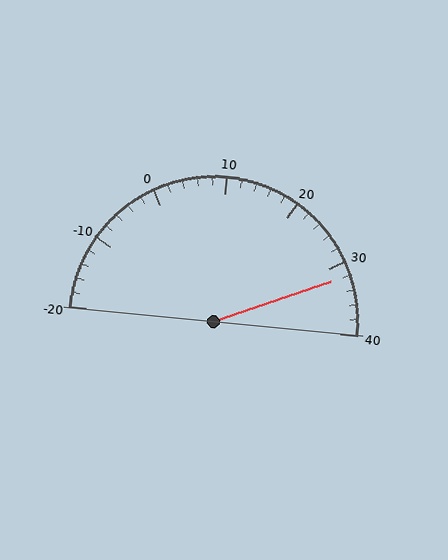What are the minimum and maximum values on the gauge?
The gauge ranges from -20 to 40.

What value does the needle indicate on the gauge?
The needle indicates approximately 32.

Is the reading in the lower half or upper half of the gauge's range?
The reading is in the upper half of the range (-20 to 40).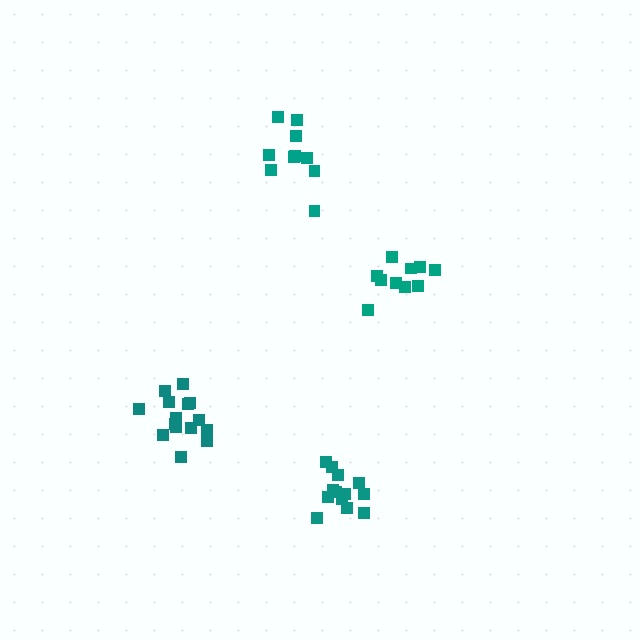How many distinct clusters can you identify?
There are 4 distinct clusters.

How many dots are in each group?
Group 1: 10 dots, Group 2: 13 dots, Group 3: 10 dots, Group 4: 15 dots (48 total).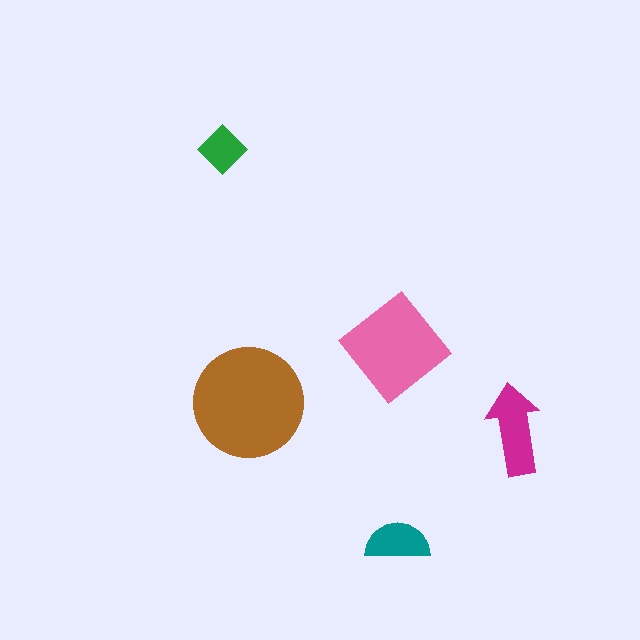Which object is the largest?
The brown circle.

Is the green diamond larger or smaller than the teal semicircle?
Smaller.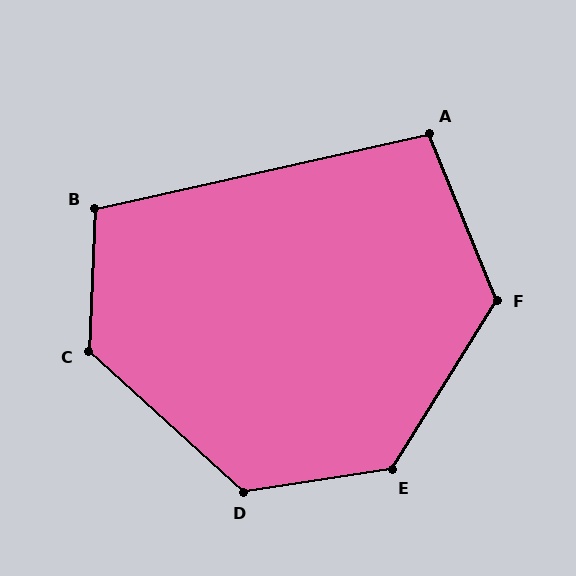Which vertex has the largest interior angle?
E, at approximately 131 degrees.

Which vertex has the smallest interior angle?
A, at approximately 99 degrees.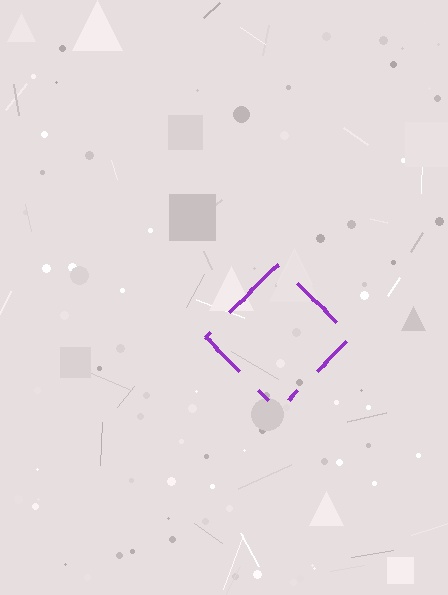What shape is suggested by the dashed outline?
The dashed outline suggests a diamond.